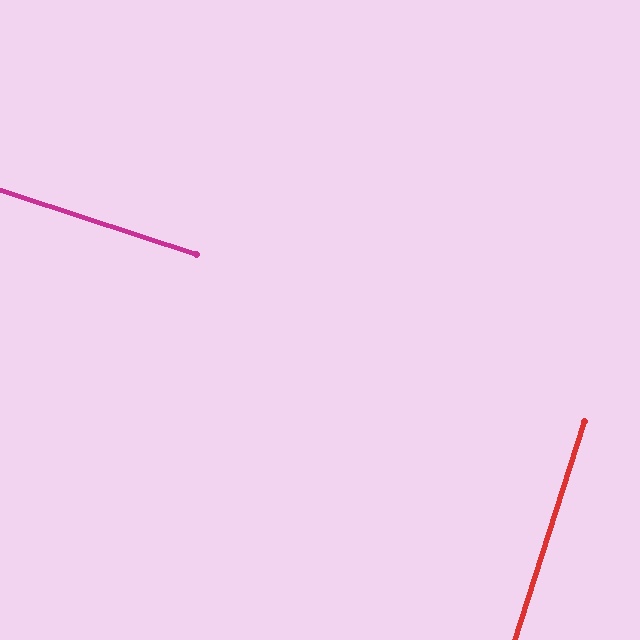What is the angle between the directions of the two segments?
Approximately 90 degrees.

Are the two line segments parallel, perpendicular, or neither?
Perpendicular — they meet at approximately 90°.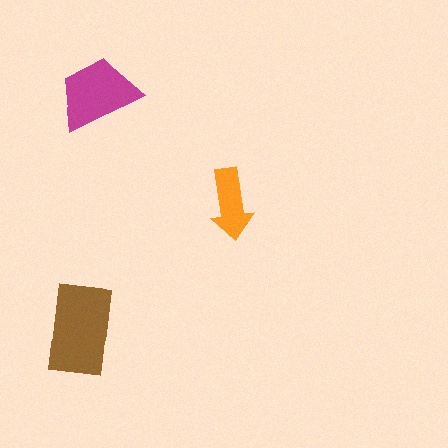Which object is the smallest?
The orange arrow.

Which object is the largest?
The brown rectangle.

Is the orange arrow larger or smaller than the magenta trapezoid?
Smaller.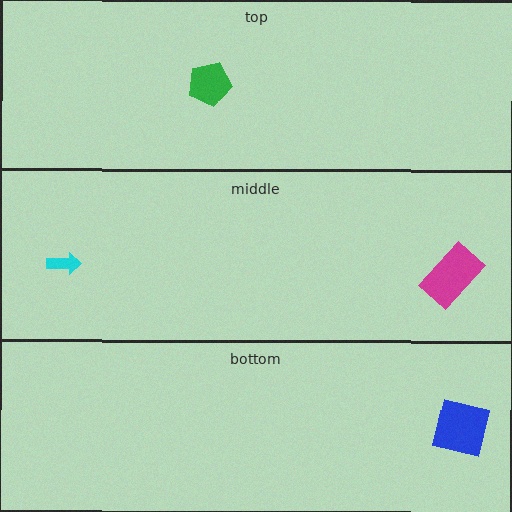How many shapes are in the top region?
1.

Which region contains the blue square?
The bottom region.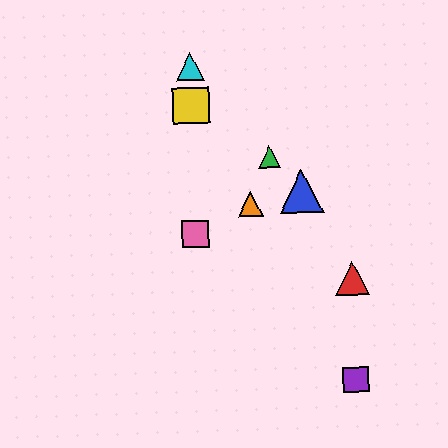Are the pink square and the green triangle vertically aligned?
No, the pink square is at x≈195 and the green triangle is at x≈269.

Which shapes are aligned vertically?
The yellow square, the cyan triangle, the pink square are aligned vertically.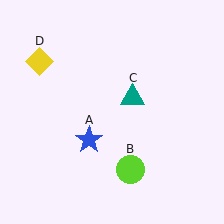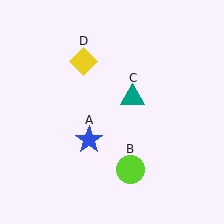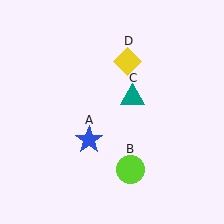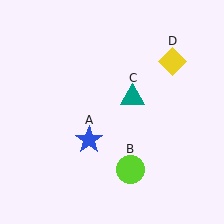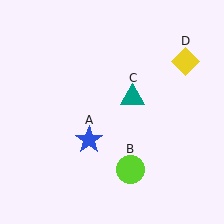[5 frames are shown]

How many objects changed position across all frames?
1 object changed position: yellow diamond (object D).